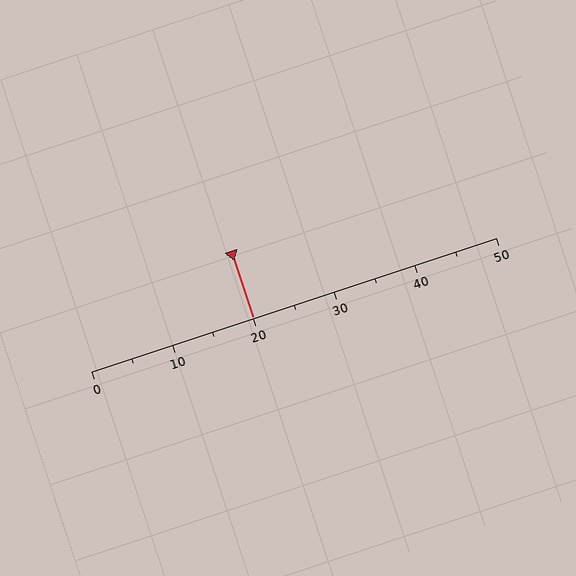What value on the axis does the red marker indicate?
The marker indicates approximately 20.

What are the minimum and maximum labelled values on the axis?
The axis runs from 0 to 50.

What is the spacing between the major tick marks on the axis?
The major ticks are spaced 10 apart.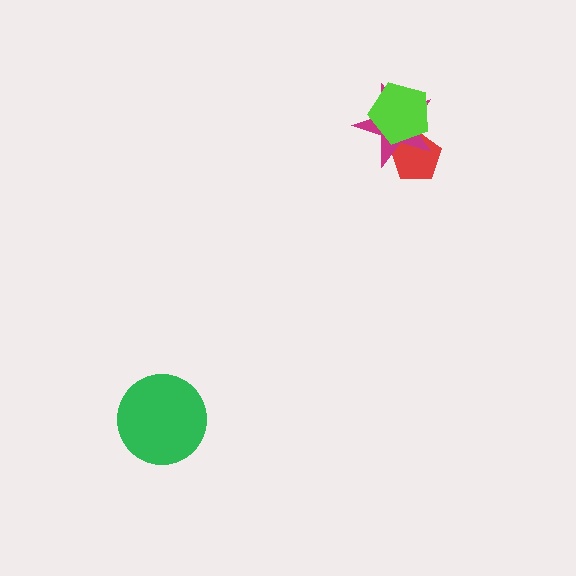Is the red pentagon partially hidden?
Yes, it is partially covered by another shape.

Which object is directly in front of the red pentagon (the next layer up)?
The magenta star is directly in front of the red pentagon.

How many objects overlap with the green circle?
0 objects overlap with the green circle.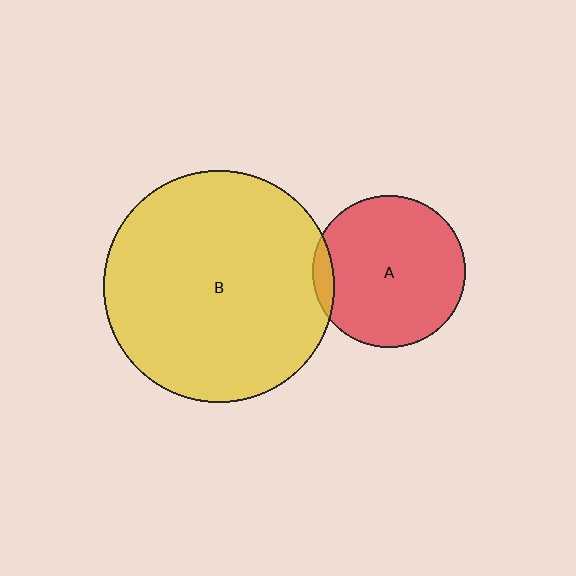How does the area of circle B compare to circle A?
Approximately 2.3 times.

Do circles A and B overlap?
Yes.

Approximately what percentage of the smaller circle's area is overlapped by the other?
Approximately 5%.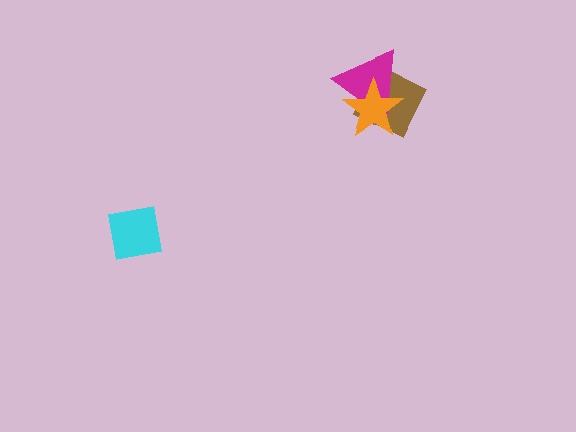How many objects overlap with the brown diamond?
2 objects overlap with the brown diamond.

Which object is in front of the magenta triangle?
The orange star is in front of the magenta triangle.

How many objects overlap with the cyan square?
0 objects overlap with the cyan square.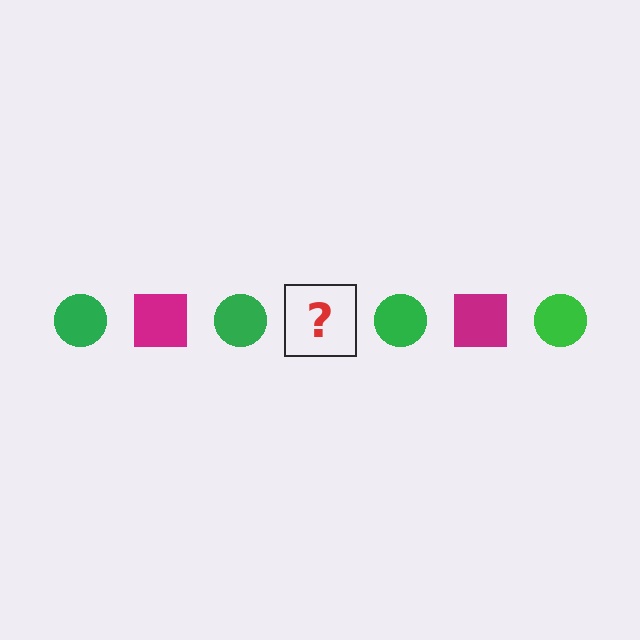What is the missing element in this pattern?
The missing element is a magenta square.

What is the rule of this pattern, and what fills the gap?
The rule is that the pattern alternates between green circle and magenta square. The gap should be filled with a magenta square.